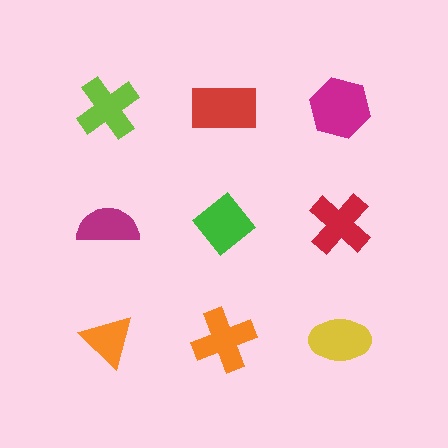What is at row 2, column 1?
A magenta semicircle.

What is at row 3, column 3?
A yellow ellipse.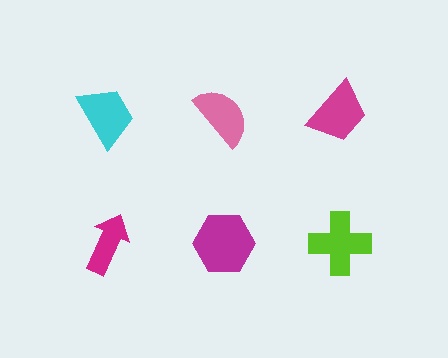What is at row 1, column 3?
A magenta trapezoid.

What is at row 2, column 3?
A lime cross.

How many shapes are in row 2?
3 shapes.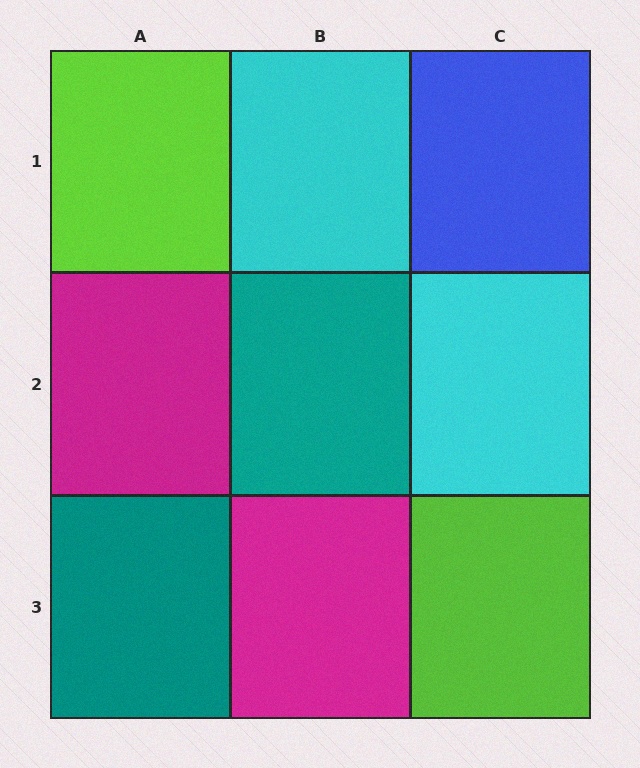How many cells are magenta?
2 cells are magenta.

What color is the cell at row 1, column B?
Cyan.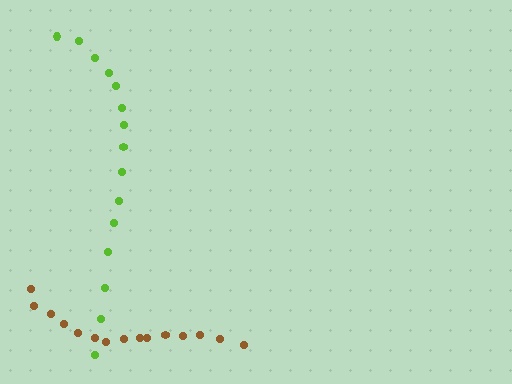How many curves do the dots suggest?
There are 2 distinct paths.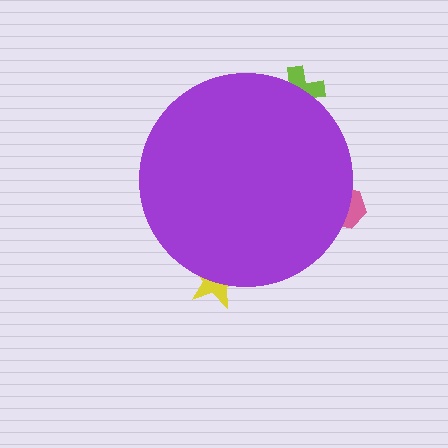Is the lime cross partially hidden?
Yes, the lime cross is partially hidden behind the purple circle.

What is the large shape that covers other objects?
A purple circle.